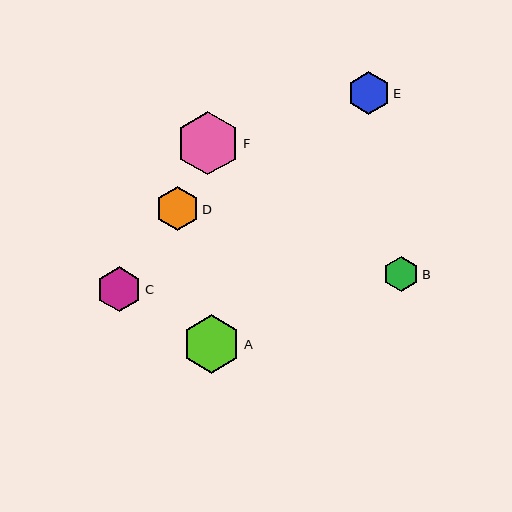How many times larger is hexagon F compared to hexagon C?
Hexagon F is approximately 1.4 times the size of hexagon C.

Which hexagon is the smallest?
Hexagon B is the smallest with a size of approximately 35 pixels.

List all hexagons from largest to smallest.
From largest to smallest: F, A, C, D, E, B.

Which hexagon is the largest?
Hexagon F is the largest with a size of approximately 64 pixels.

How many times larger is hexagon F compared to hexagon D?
Hexagon F is approximately 1.5 times the size of hexagon D.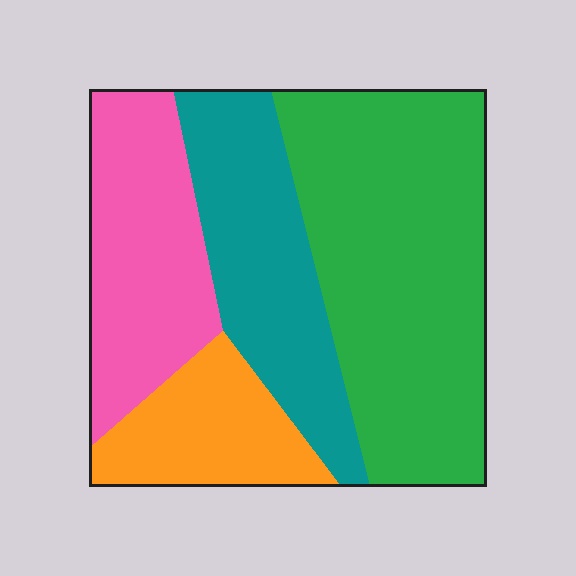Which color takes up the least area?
Orange, at roughly 15%.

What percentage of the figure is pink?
Pink covers about 20% of the figure.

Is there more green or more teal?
Green.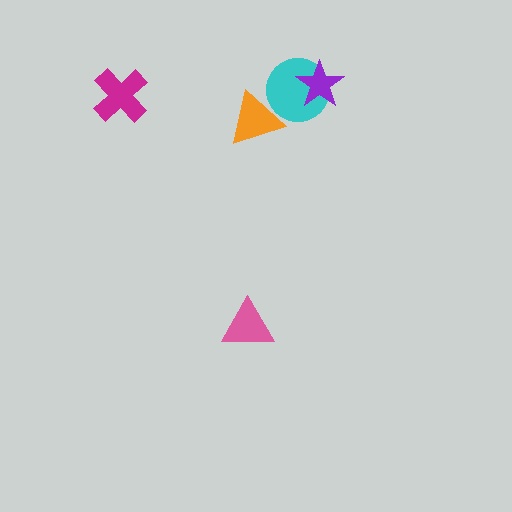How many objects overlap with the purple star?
1 object overlaps with the purple star.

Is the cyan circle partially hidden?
Yes, it is partially covered by another shape.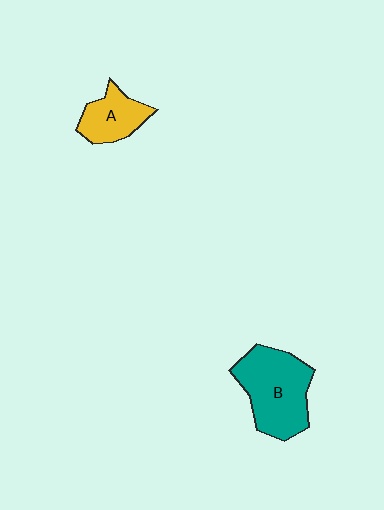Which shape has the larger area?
Shape B (teal).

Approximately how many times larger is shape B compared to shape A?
Approximately 1.9 times.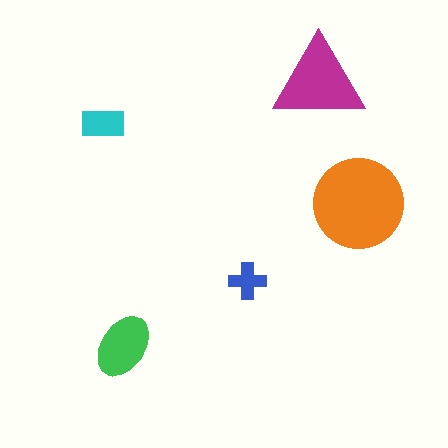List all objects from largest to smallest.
The orange circle, the magenta triangle, the green ellipse, the cyan rectangle, the blue cross.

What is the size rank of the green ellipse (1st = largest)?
3rd.